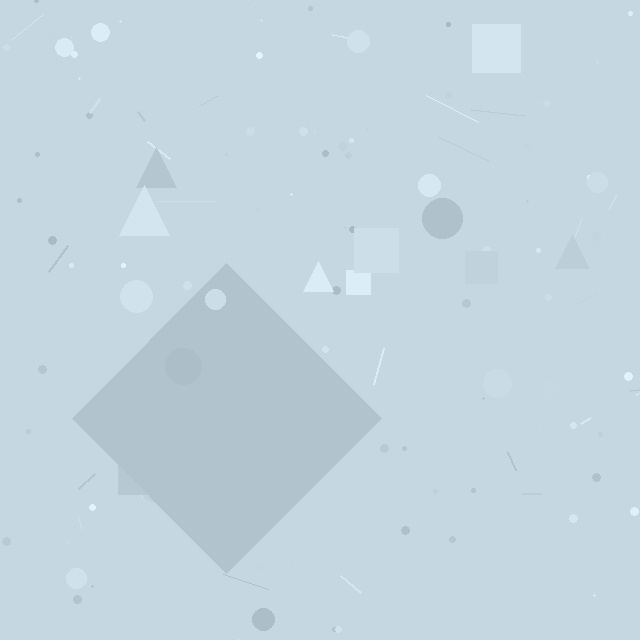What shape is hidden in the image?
A diamond is hidden in the image.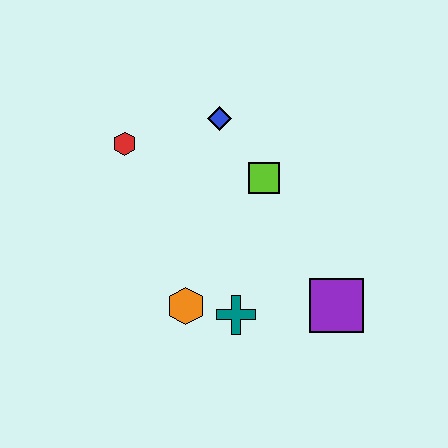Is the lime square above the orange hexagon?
Yes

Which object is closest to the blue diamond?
The lime square is closest to the blue diamond.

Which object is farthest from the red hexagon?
The purple square is farthest from the red hexagon.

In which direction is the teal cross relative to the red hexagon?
The teal cross is below the red hexagon.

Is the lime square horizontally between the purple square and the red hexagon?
Yes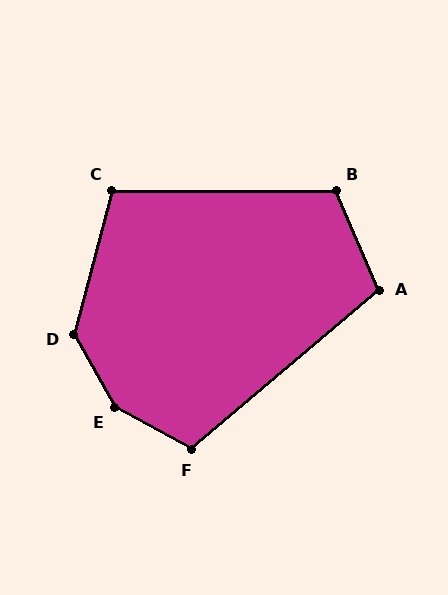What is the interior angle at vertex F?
Approximately 111 degrees (obtuse).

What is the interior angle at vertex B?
Approximately 113 degrees (obtuse).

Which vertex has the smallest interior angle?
C, at approximately 105 degrees.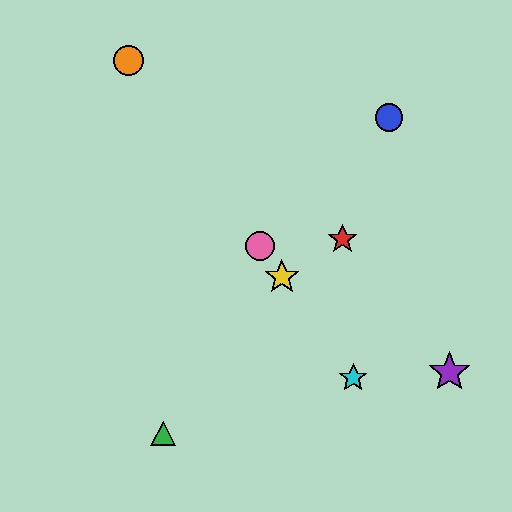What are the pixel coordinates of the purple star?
The purple star is at (449, 372).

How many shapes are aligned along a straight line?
4 shapes (the yellow star, the orange circle, the cyan star, the pink circle) are aligned along a straight line.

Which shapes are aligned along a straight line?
The yellow star, the orange circle, the cyan star, the pink circle are aligned along a straight line.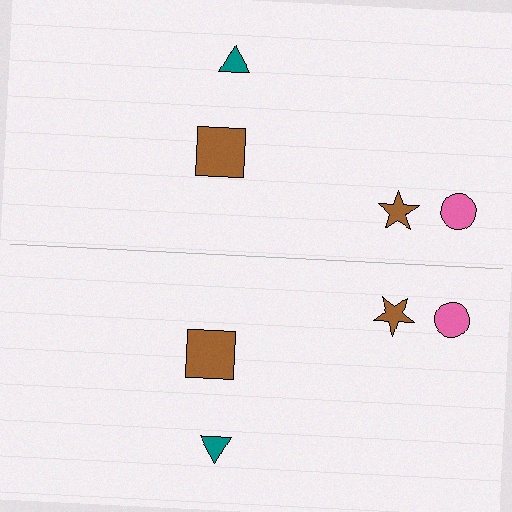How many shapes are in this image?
There are 8 shapes in this image.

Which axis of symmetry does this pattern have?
The pattern has a horizontal axis of symmetry running through the center of the image.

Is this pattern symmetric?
Yes, this pattern has bilateral (reflection) symmetry.